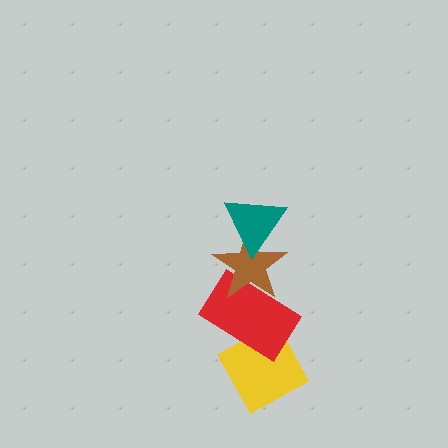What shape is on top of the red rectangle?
The brown star is on top of the red rectangle.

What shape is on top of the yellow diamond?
The red rectangle is on top of the yellow diamond.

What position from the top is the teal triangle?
The teal triangle is 1st from the top.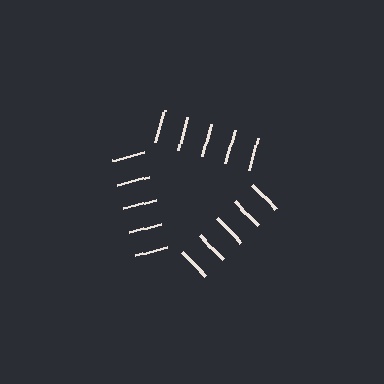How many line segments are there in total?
15 — 5 along each of the 3 edges.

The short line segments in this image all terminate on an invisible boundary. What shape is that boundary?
An illusory triangle — the line segments terminate on its edges but no continuous stroke is drawn.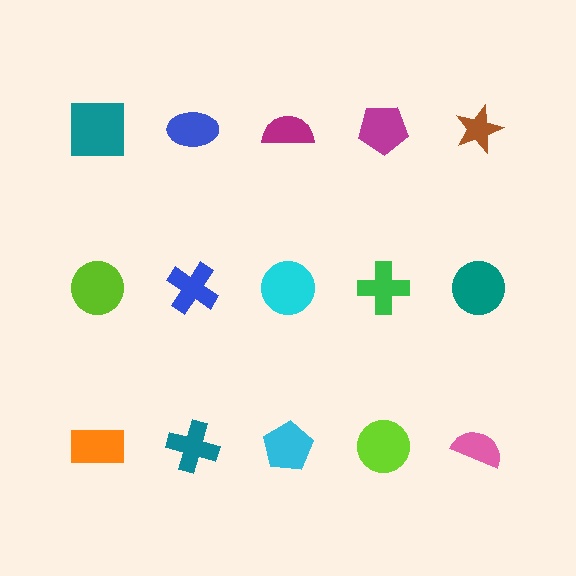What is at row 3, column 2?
A teal cross.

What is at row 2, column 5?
A teal circle.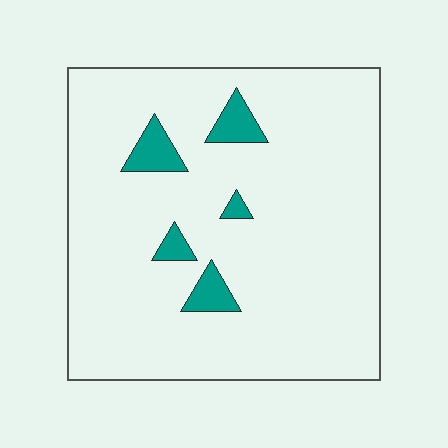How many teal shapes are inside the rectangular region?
5.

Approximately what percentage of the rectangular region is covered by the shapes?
Approximately 5%.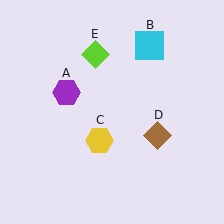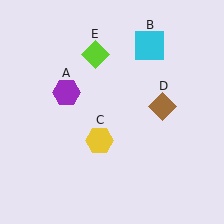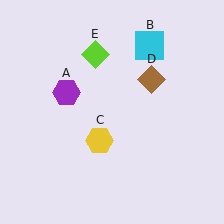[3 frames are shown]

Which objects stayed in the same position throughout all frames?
Purple hexagon (object A) and cyan square (object B) and yellow hexagon (object C) and lime diamond (object E) remained stationary.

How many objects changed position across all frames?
1 object changed position: brown diamond (object D).